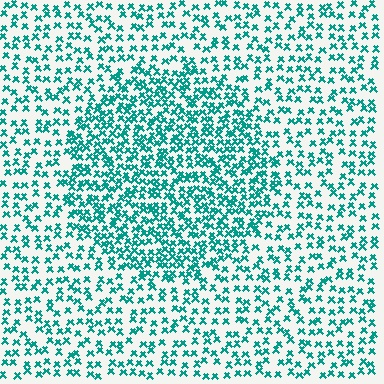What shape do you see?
I see a circle.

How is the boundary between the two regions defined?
The boundary is defined by a change in element density (approximately 1.9x ratio). All elements are the same color, size, and shape.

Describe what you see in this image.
The image contains small teal elements arranged at two different densities. A circle-shaped region is visible where the elements are more densely packed than the surrounding area.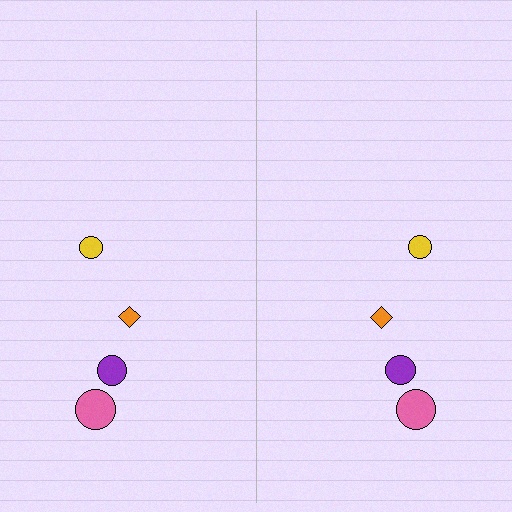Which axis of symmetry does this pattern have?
The pattern has a vertical axis of symmetry running through the center of the image.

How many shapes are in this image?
There are 8 shapes in this image.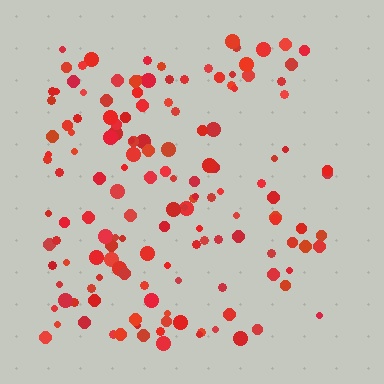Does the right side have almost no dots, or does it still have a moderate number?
Still a moderate number, just noticeably fewer than the left.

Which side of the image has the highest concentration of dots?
The left.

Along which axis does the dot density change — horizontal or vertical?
Horizontal.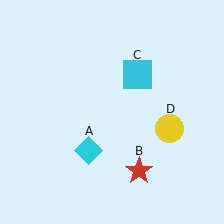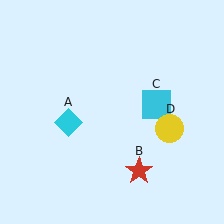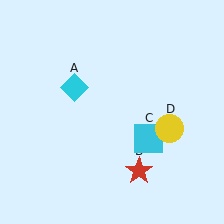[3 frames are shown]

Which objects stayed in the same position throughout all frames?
Red star (object B) and yellow circle (object D) remained stationary.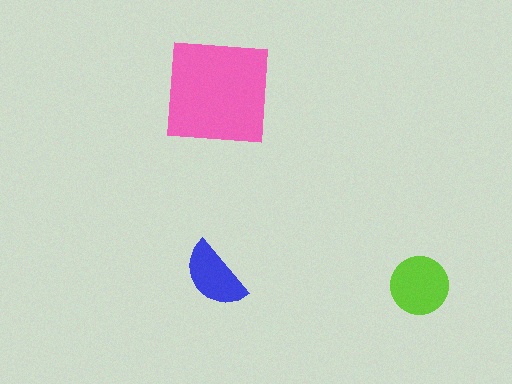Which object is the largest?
The pink square.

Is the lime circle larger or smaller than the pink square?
Smaller.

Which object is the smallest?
The blue semicircle.